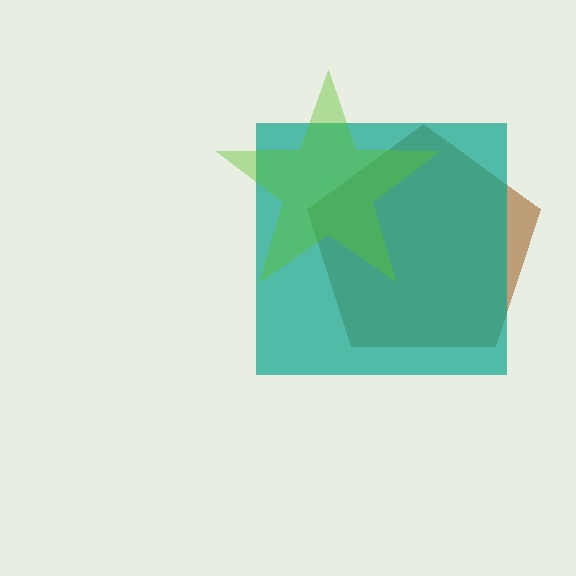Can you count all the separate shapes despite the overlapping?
Yes, there are 3 separate shapes.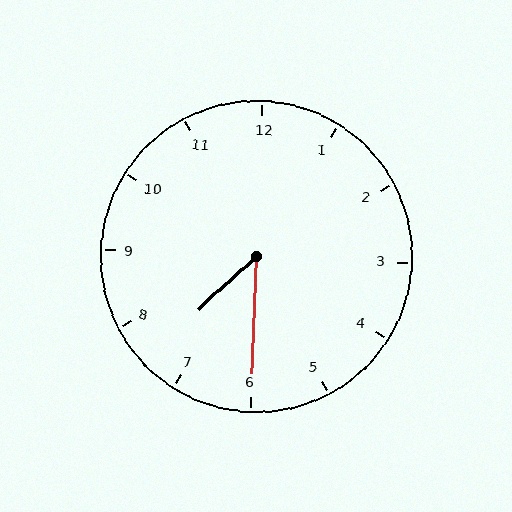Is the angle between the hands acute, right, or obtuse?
It is acute.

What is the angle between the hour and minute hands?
Approximately 45 degrees.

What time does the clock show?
7:30.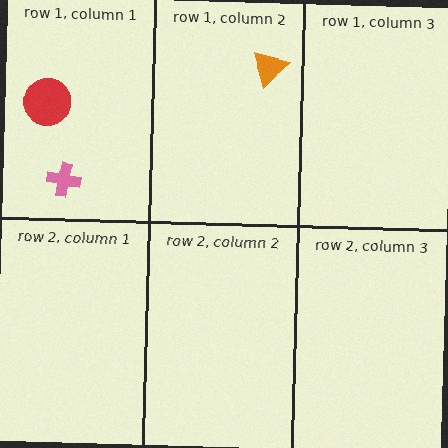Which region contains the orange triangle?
The row 1, column 2 region.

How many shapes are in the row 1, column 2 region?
1.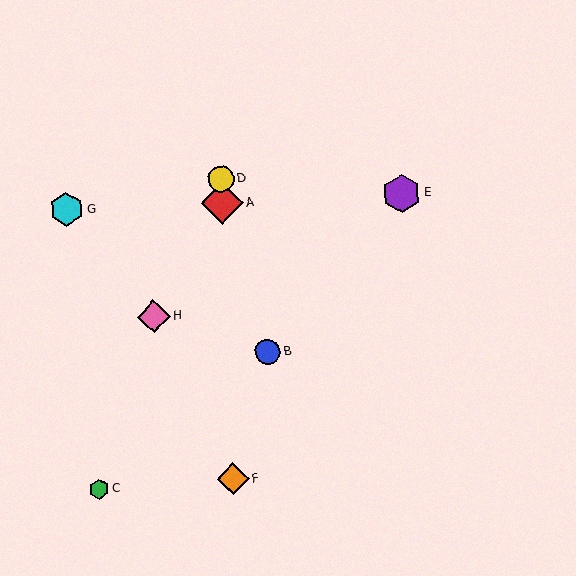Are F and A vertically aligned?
Yes, both are at x≈233.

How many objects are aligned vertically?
3 objects (A, D, F) are aligned vertically.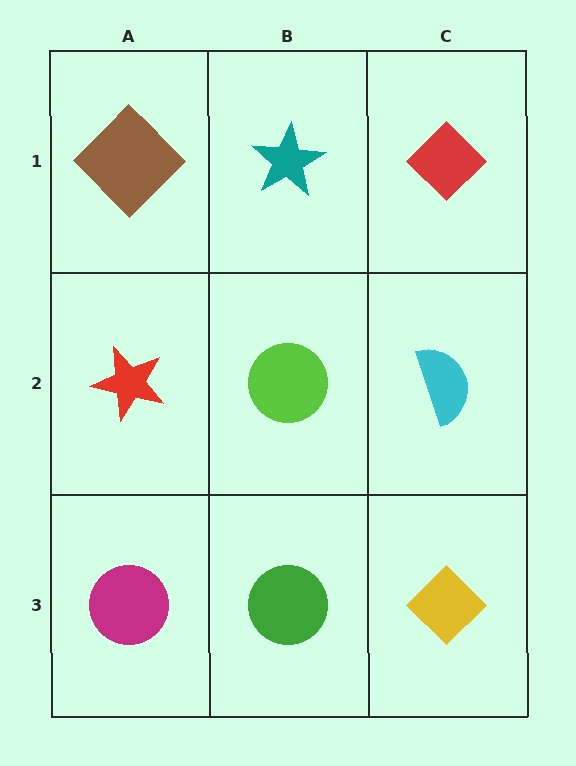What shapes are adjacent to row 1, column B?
A lime circle (row 2, column B), a brown diamond (row 1, column A), a red diamond (row 1, column C).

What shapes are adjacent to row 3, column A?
A red star (row 2, column A), a green circle (row 3, column B).